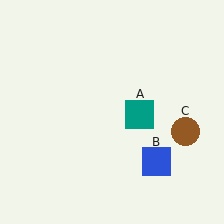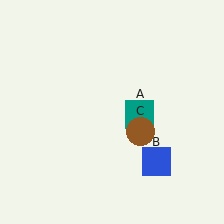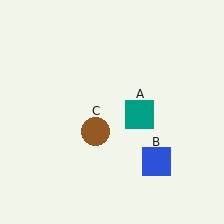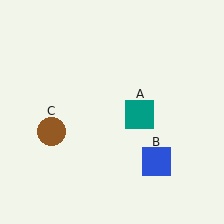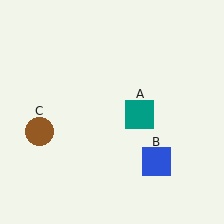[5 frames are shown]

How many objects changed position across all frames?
1 object changed position: brown circle (object C).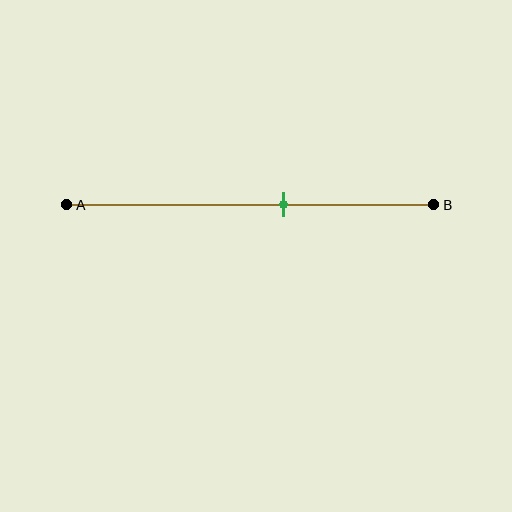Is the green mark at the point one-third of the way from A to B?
No, the mark is at about 60% from A, not at the 33% one-third point.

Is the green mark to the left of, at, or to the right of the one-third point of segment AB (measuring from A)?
The green mark is to the right of the one-third point of segment AB.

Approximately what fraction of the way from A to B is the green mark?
The green mark is approximately 60% of the way from A to B.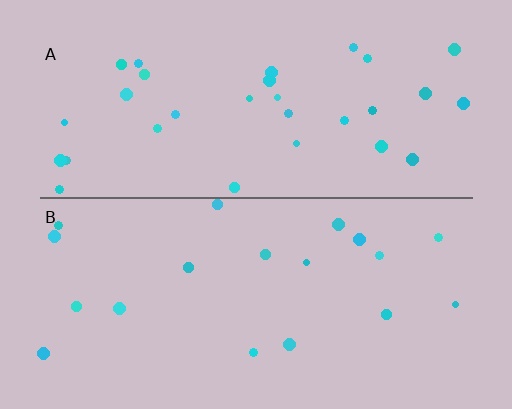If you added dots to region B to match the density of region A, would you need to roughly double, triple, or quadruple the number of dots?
Approximately double.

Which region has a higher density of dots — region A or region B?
A (the top).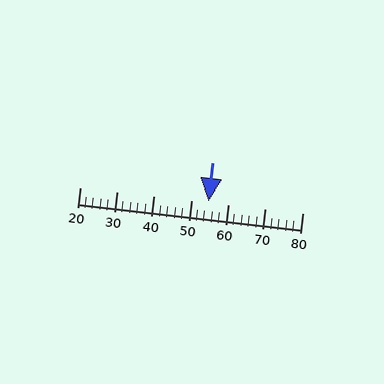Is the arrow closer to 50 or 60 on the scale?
The arrow is closer to 50.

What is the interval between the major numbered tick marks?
The major tick marks are spaced 10 units apart.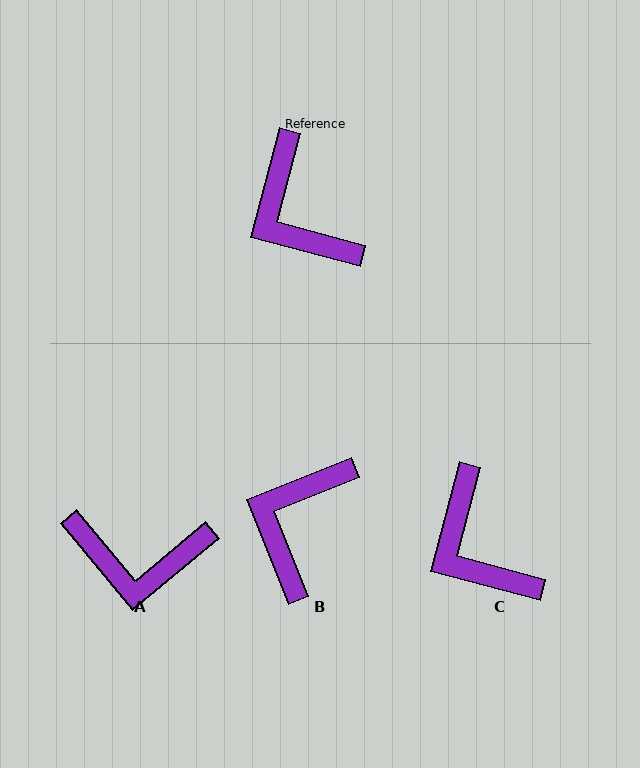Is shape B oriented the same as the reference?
No, it is off by about 54 degrees.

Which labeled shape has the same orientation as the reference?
C.